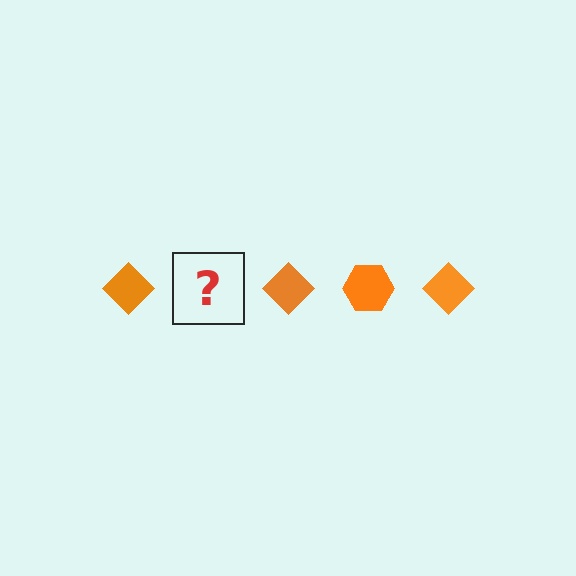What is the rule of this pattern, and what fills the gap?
The rule is that the pattern cycles through diamond, hexagon shapes in orange. The gap should be filled with an orange hexagon.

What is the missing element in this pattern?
The missing element is an orange hexagon.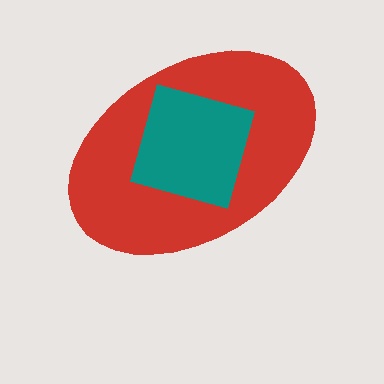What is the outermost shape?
The red ellipse.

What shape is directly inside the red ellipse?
The teal diamond.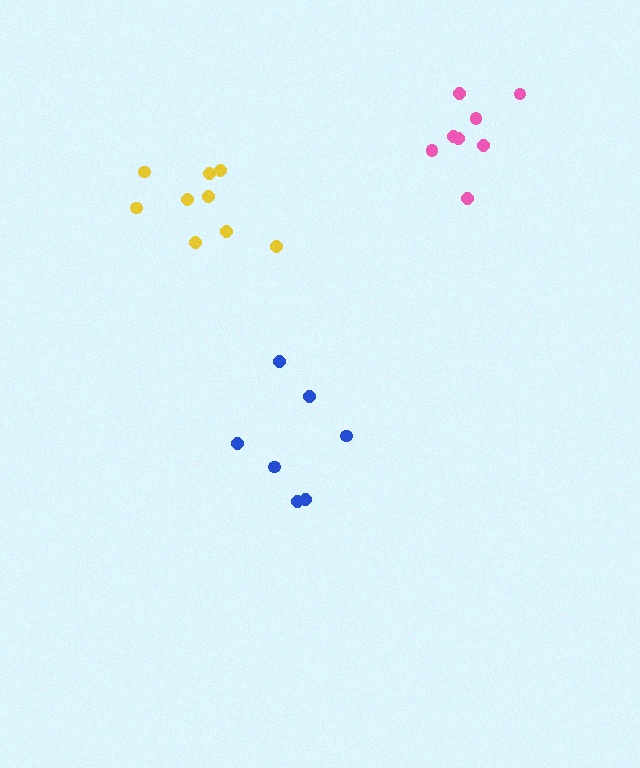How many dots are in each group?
Group 1: 7 dots, Group 2: 9 dots, Group 3: 8 dots (24 total).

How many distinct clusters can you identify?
There are 3 distinct clusters.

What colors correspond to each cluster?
The clusters are colored: blue, yellow, pink.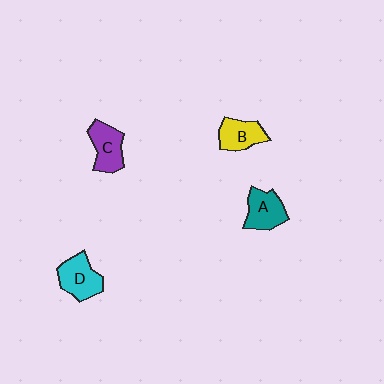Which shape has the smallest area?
Shape B (yellow).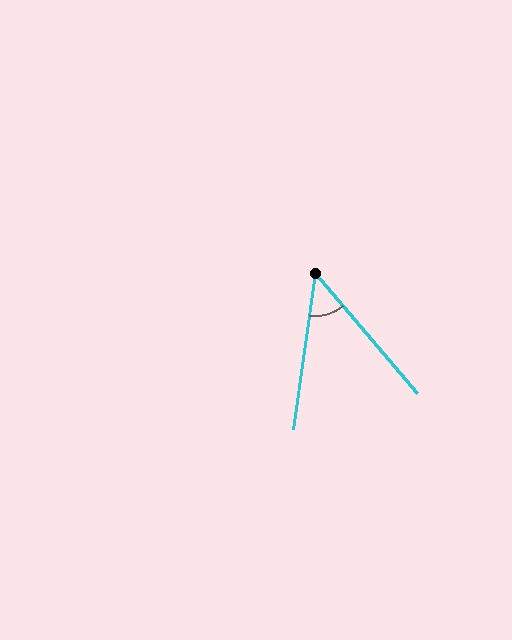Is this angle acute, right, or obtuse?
It is acute.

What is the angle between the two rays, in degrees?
Approximately 49 degrees.